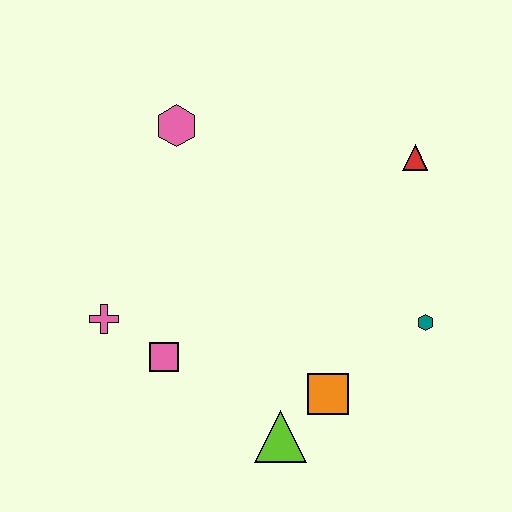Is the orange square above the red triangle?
No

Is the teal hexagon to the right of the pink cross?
Yes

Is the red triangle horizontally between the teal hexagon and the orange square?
Yes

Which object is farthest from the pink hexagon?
The lime triangle is farthest from the pink hexagon.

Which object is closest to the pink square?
The pink cross is closest to the pink square.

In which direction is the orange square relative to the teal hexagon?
The orange square is to the left of the teal hexagon.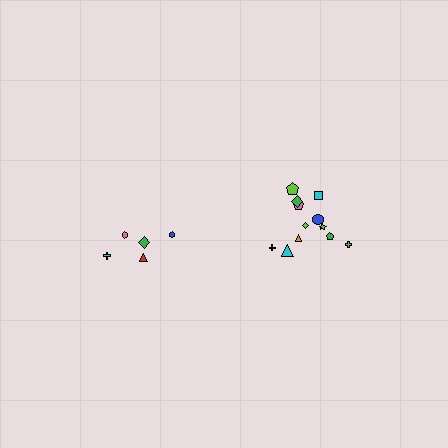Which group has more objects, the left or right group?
The right group.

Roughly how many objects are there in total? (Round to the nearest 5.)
Roughly 15 objects in total.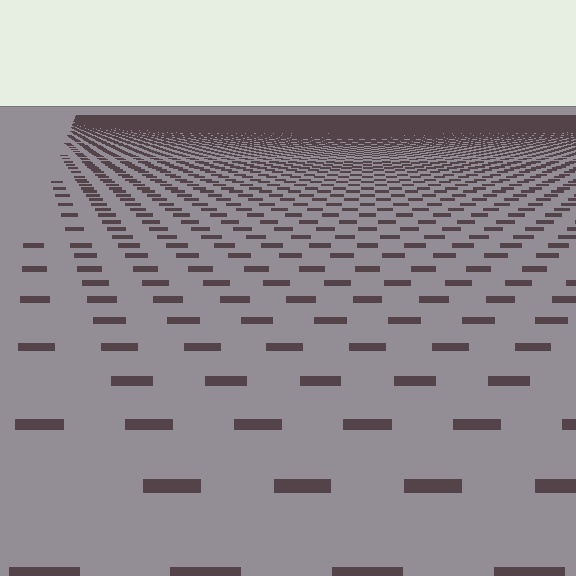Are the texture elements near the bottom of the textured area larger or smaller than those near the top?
Larger. Near the bottom, elements are closer to the viewer and appear at a bigger on-screen size.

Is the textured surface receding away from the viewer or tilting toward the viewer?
The surface is receding away from the viewer. Texture elements get smaller and denser toward the top.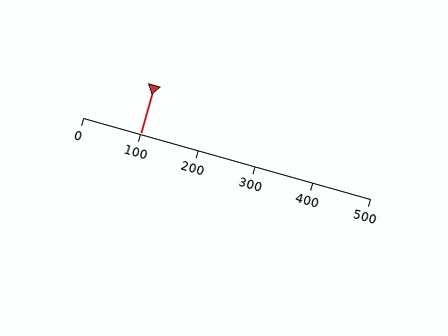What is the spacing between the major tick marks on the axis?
The major ticks are spaced 100 apart.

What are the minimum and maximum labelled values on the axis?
The axis runs from 0 to 500.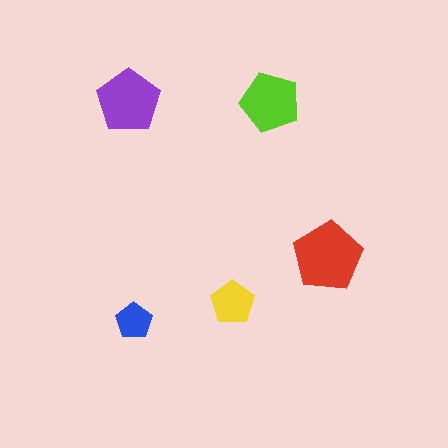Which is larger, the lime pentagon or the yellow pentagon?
The lime one.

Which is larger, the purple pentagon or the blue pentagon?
The purple one.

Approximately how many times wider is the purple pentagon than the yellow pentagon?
About 1.5 times wider.